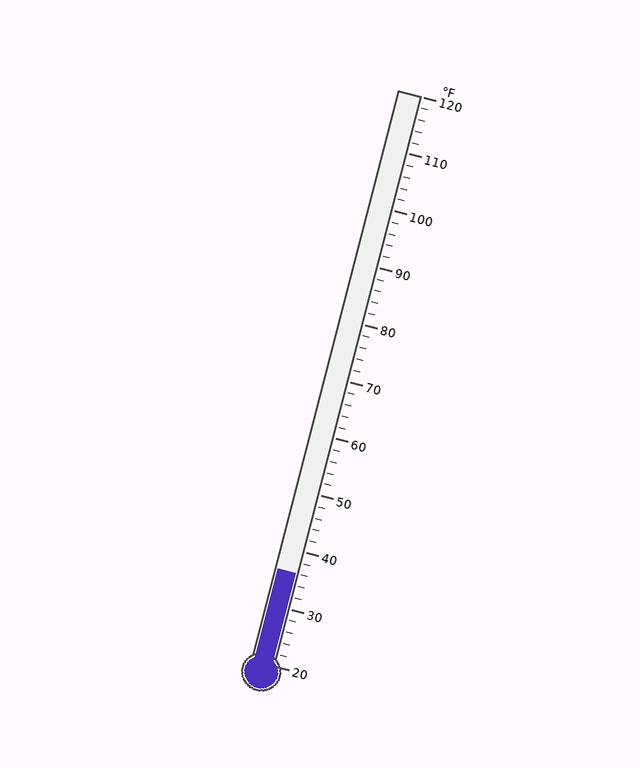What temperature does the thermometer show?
The thermometer shows approximately 36°F.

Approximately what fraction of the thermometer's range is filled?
The thermometer is filled to approximately 15% of its range.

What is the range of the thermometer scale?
The thermometer scale ranges from 20°F to 120°F.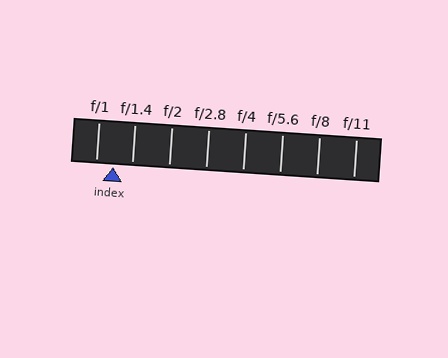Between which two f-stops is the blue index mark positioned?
The index mark is between f/1 and f/1.4.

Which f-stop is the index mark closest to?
The index mark is closest to f/1.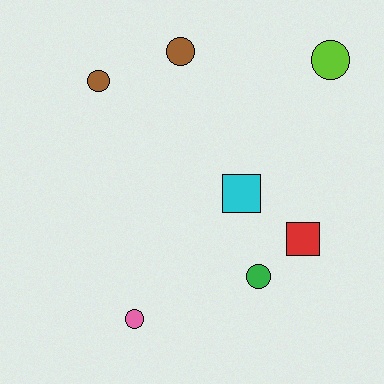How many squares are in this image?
There are 2 squares.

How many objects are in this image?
There are 7 objects.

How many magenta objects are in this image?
There are no magenta objects.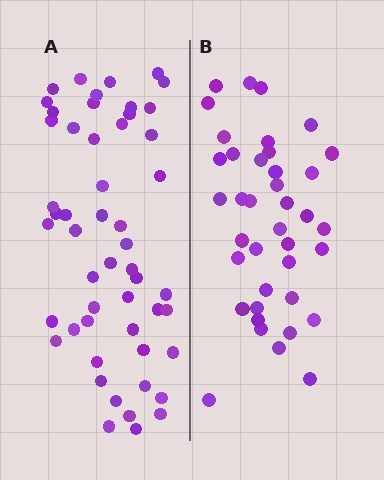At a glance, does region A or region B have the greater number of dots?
Region A (the left region) has more dots.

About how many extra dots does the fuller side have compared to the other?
Region A has approximately 15 more dots than region B.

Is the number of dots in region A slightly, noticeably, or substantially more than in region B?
Region A has noticeably more, but not dramatically so. The ratio is roughly 1.3 to 1.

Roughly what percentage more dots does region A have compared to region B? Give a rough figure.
About 35% more.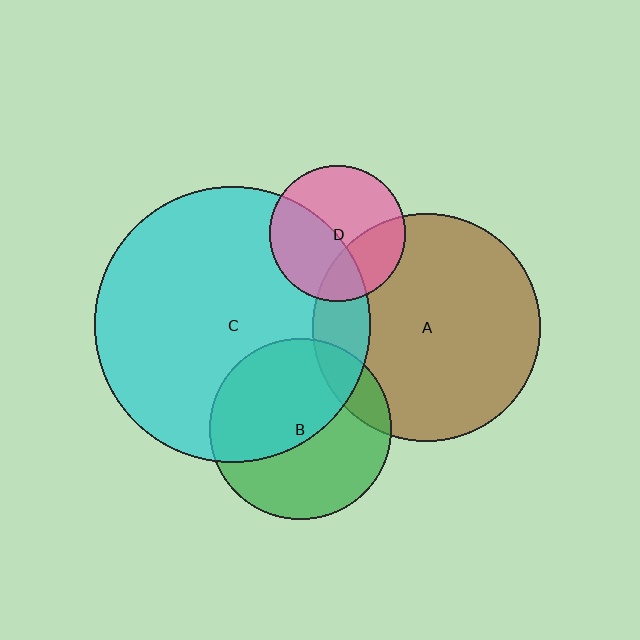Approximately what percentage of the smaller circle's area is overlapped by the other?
Approximately 15%.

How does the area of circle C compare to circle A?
Approximately 1.5 times.